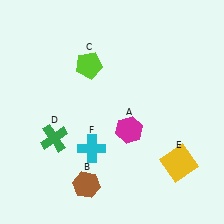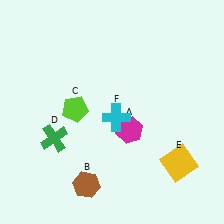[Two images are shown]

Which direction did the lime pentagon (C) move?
The lime pentagon (C) moved down.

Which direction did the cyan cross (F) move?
The cyan cross (F) moved up.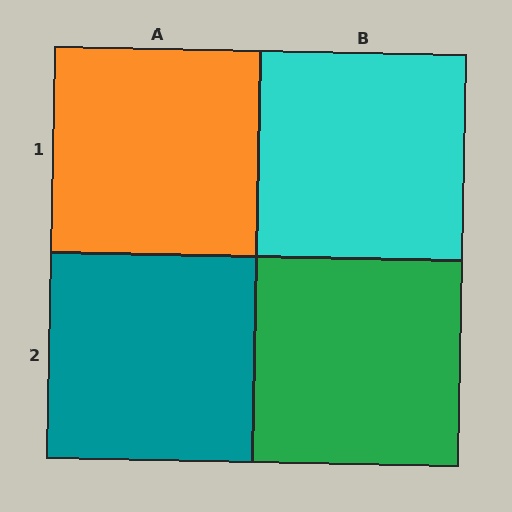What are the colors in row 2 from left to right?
Teal, green.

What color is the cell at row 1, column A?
Orange.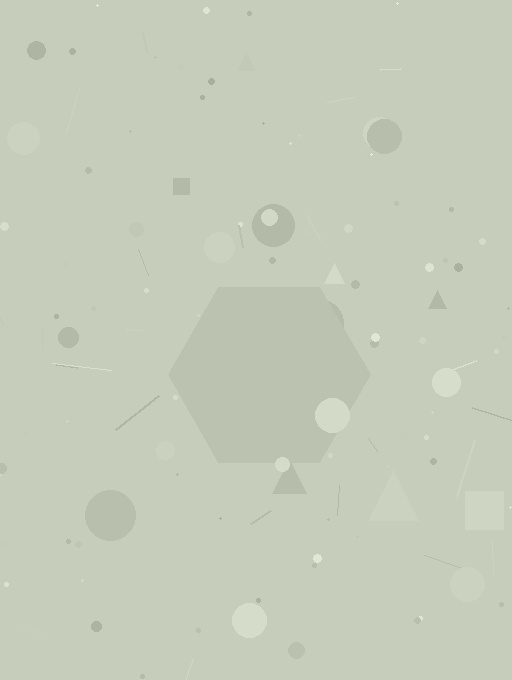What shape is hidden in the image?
A hexagon is hidden in the image.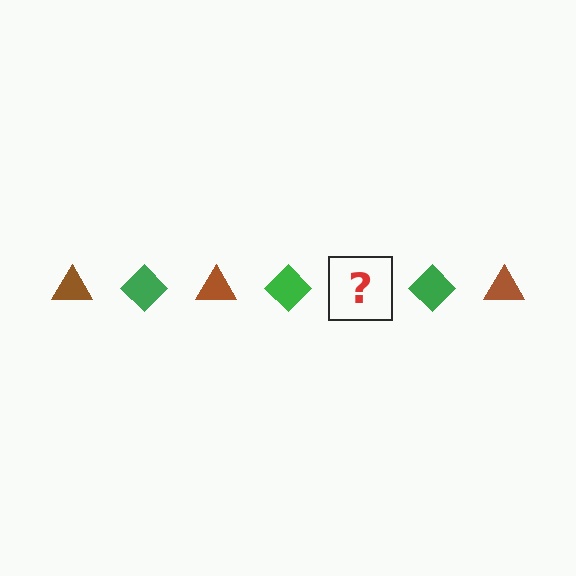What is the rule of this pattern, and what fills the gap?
The rule is that the pattern alternates between brown triangle and green diamond. The gap should be filled with a brown triangle.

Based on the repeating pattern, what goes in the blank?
The blank should be a brown triangle.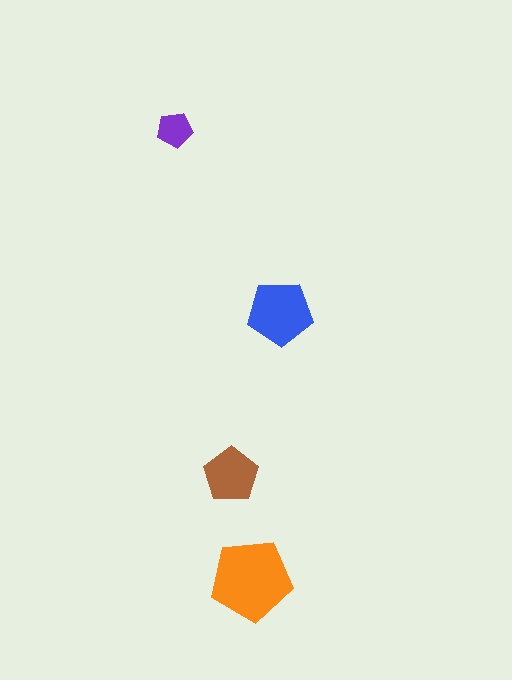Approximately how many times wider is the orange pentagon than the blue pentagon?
About 1.5 times wider.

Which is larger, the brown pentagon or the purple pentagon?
The brown one.